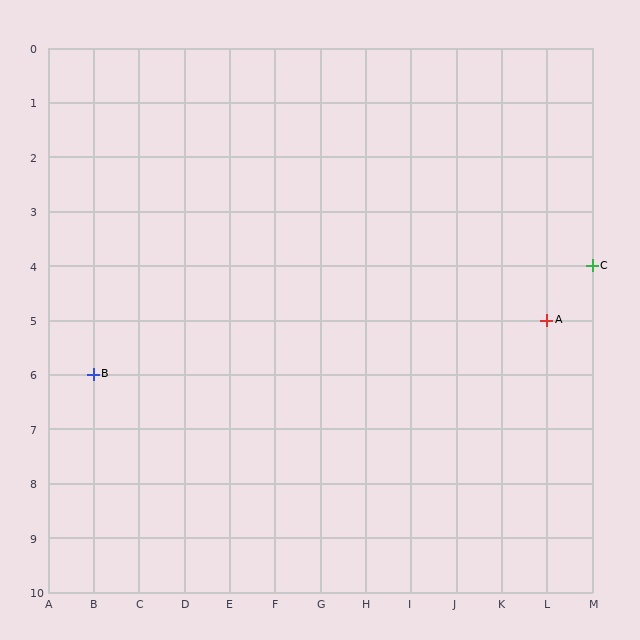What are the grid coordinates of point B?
Point B is at grid coordinates (B, 6).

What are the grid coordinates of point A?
Point A is at grid coordinates (L, 5).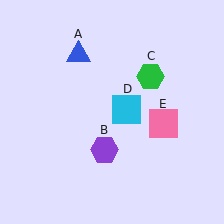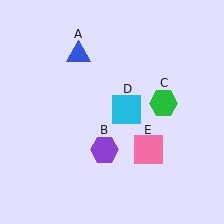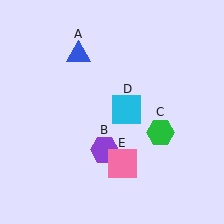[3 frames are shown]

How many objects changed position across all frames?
2 objects changed position: green hexagon (object C), pink square (object E).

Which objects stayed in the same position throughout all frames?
Blue triangle (object A) and purple hexagon (object B) and cyan square (object D) remained stationary.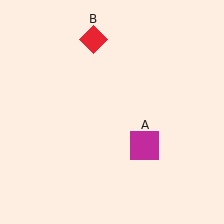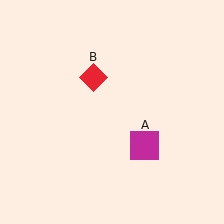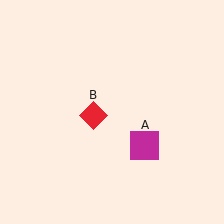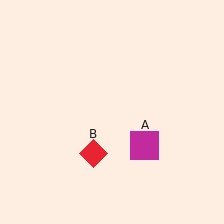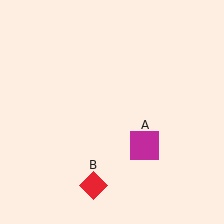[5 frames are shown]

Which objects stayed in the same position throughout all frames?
Magenta square (object A) remained stationary.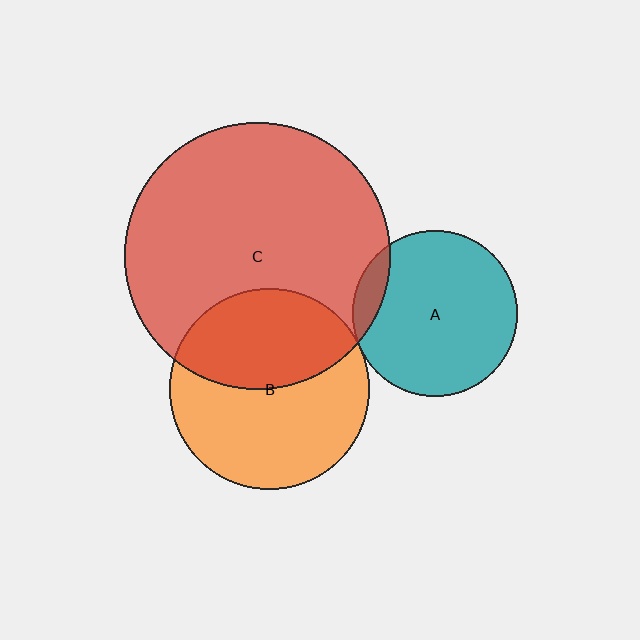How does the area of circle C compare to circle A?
Approximately 2.6 times.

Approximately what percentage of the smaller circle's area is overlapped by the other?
Approximately 10%.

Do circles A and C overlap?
Yes.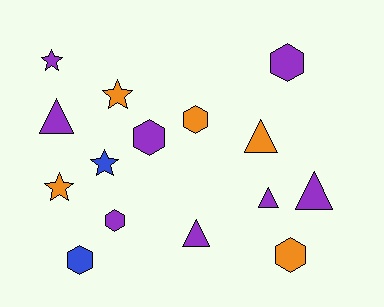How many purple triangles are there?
There are 4 purple triangles.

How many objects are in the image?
There are 15 objects.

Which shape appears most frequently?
Hexagon, with 6 objects.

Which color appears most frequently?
Purple, with 8 objects.